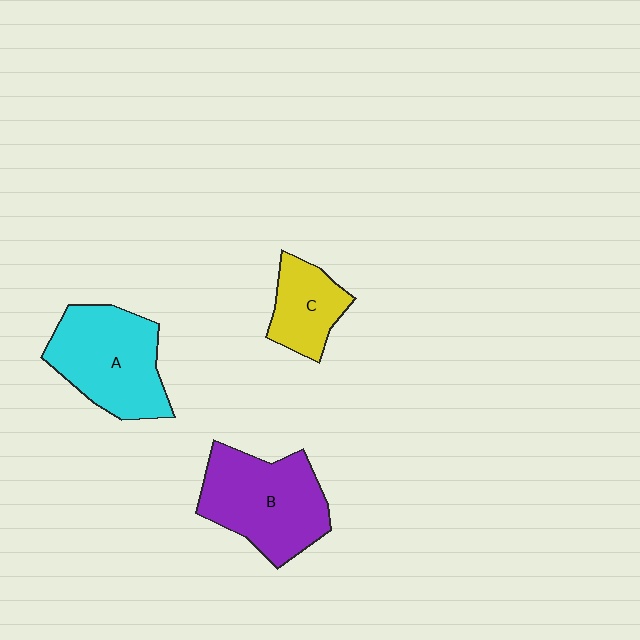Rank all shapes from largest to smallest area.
From largest to smallest: B (purple), A (cyan), C (yellow).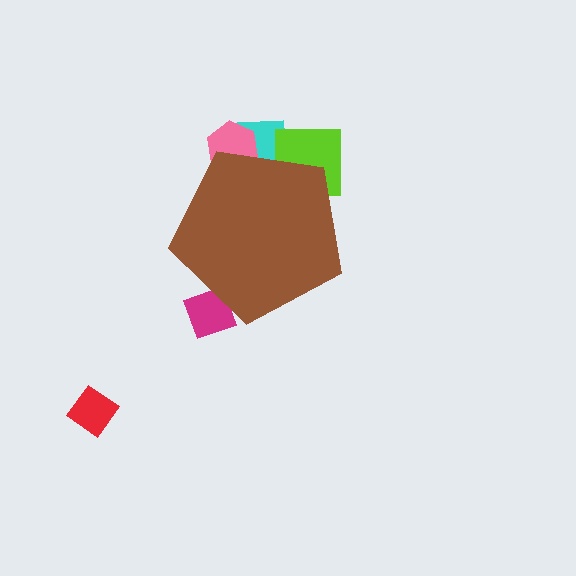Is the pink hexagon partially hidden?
Yes, the pink hexagon is partially hidden behind the brown pentagon.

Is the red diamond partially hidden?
No, the red diamond is fully visible.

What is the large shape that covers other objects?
A brown pentagon.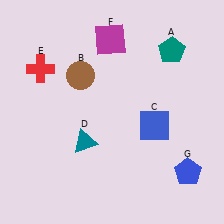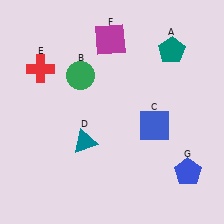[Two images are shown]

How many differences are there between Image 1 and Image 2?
There is 1 difference between the two images.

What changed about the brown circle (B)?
In Image 1, B is brown. In Image 2, it changed to green.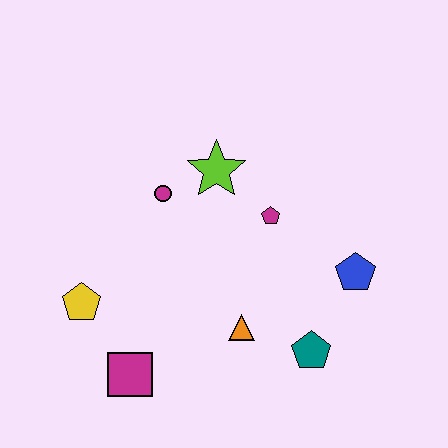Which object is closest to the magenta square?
The yellow pentagon is closest to the magenta square.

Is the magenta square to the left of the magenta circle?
Yes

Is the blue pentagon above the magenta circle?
No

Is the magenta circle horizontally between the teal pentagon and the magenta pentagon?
No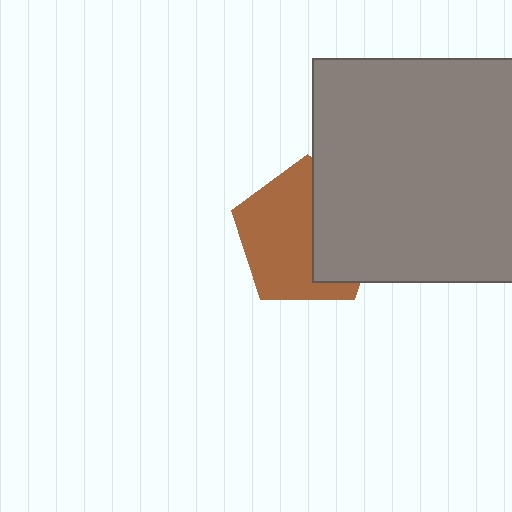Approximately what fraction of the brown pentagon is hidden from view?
Roughly 41% of the brown pentagon is hidden behind the gray square.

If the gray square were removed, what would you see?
You would see the complete brown pentagon.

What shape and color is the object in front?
The object in front is a gray square.